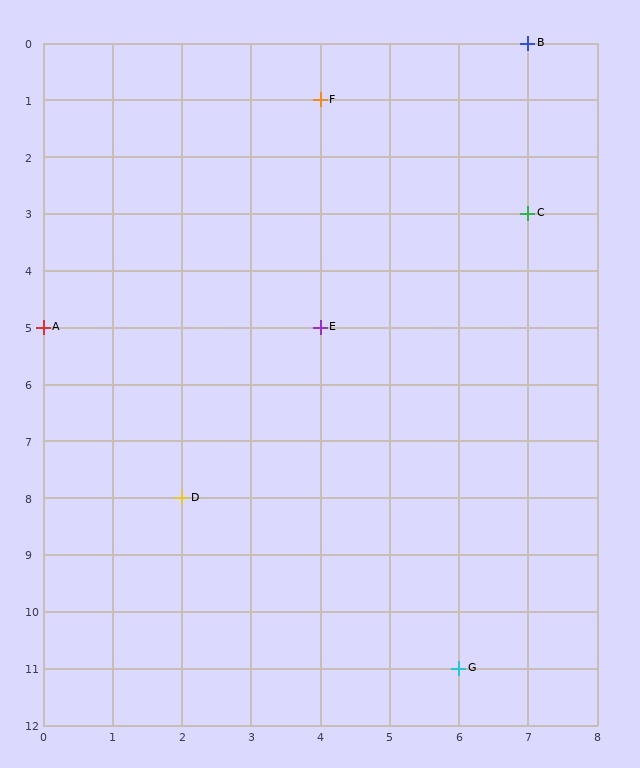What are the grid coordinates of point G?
Point G is at grid coordinates (6, 11).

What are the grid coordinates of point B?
Point B is at grid coordinates (7, 0).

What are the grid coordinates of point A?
Point A is at grid coordinates (0, 5).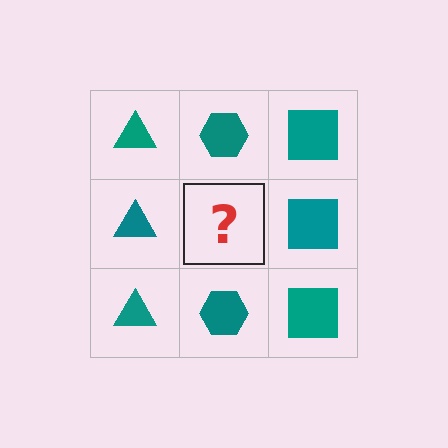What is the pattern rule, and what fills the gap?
The rule is that each column has a consistent shape. The gap should be filled with a teal hexagon.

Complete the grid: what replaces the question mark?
The question mark should be replaced with a teal hexagon.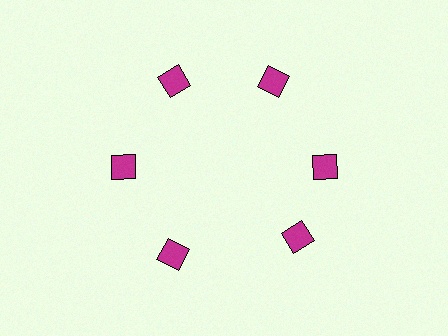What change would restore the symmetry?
The symmetry would be restored by rotating it back into even spacing with its neighbors so that all 6 squares sit at equal angles and equal distance from the center.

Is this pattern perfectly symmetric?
No. The 6 magenta squares are arranged in a ring, but one element near the 5 o'clock position is rotated out of alignment along the ring, breaking the 6-fold rotational symmetry.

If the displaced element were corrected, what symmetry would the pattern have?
It would have 6-fold rotational symmetry — the pattern would map onto itself every 60 degrees.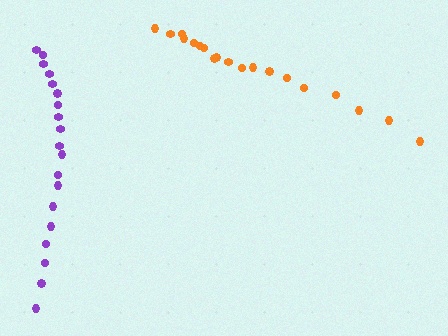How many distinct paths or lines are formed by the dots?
There are 2 distinct paths.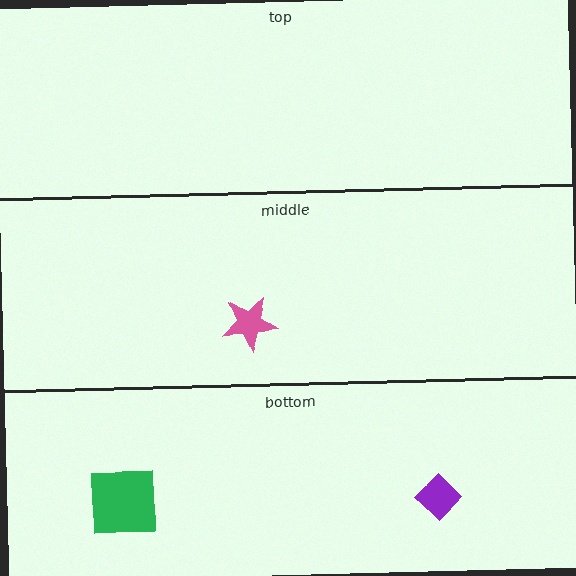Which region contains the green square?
The bottom region.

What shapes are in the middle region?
The pink star.